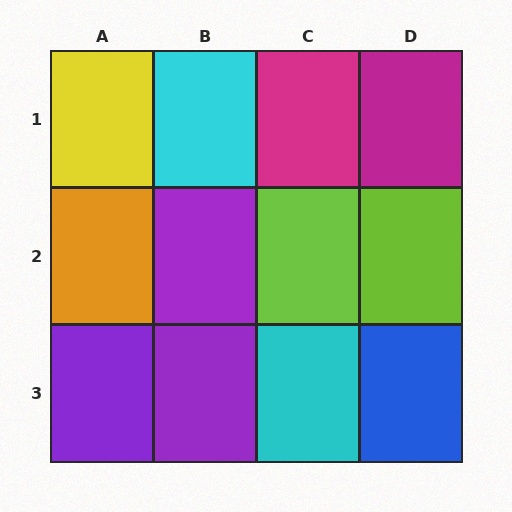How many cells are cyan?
2 cells are cyan.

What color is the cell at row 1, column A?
Yellow.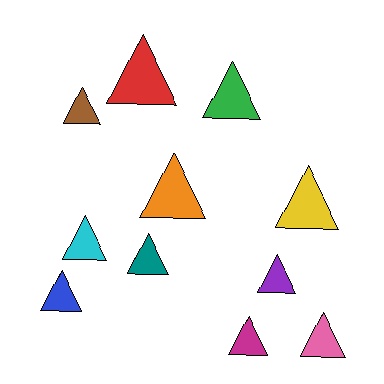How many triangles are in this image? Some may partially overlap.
There are 11 triangles.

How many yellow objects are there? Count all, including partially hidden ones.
There is 1 yellow object.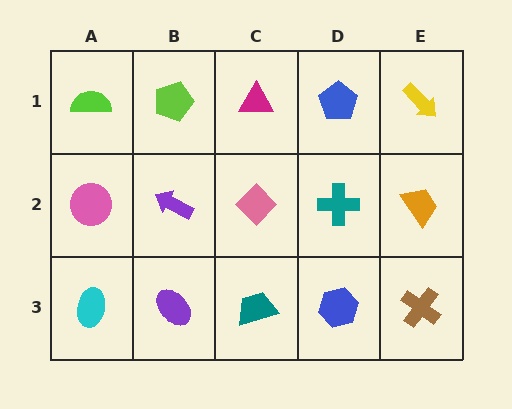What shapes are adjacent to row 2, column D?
A blue pentagon (row 1, column D), a blue hexagon (row 3, column D), a pink diamond (row 2, column C), an orange trapezoid (row 2, column E).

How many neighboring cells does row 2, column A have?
3.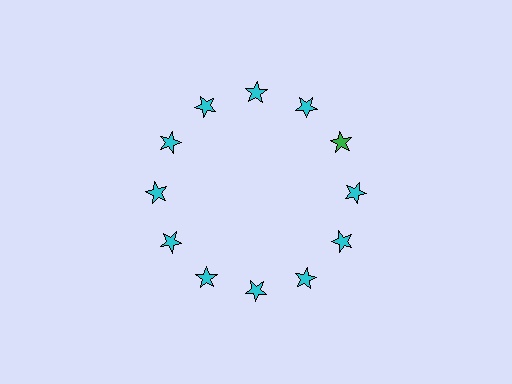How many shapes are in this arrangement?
There are 12 shapes arranged in a ring pattern.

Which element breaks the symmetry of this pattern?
The green star at roughly the 2 o'clock position breaks the symmetry. All other shapes are cyan stars.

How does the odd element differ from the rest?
It has a different color: green instead of cyan.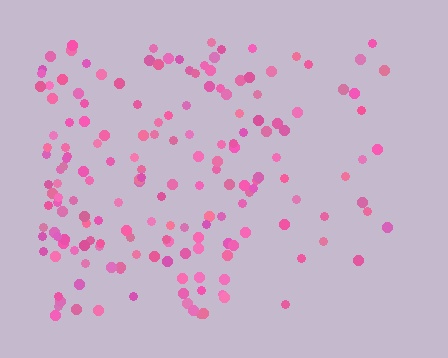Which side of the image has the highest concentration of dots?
The left.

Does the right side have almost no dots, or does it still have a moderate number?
Still a moderate number, just noticeably fewer than the left.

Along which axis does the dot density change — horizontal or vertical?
Horizontal.